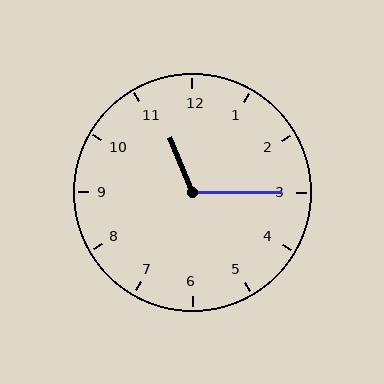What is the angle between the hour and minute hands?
Approximately 112 degrees.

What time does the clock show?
11:15.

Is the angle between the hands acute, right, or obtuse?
It is obtuse.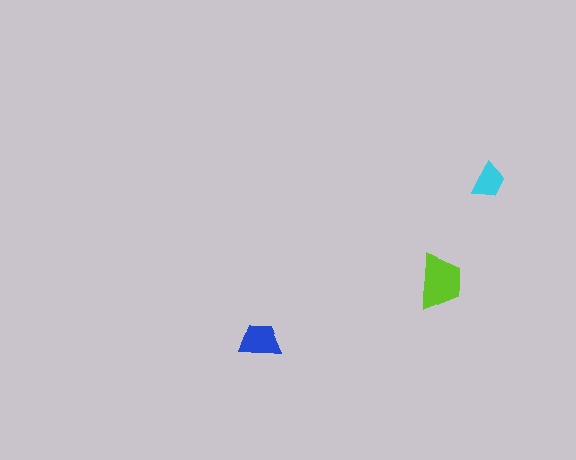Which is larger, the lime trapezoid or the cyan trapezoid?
The lime one.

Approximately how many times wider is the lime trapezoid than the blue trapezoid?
About 1.5 times wider.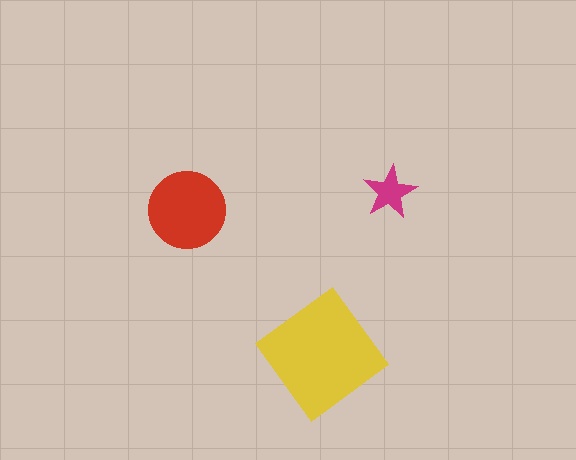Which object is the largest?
The yellow diamond.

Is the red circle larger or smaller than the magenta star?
Larger.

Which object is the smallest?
The magenta star.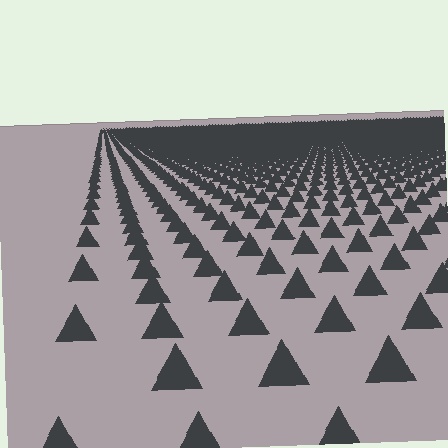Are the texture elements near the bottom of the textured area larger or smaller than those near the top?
Larger. Near the bottom, elements are closer to the viewer and appear at a bigger on-screen size.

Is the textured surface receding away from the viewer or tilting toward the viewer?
The surface is receding away from the viewer. Texture elements get smaller and denser toward the top.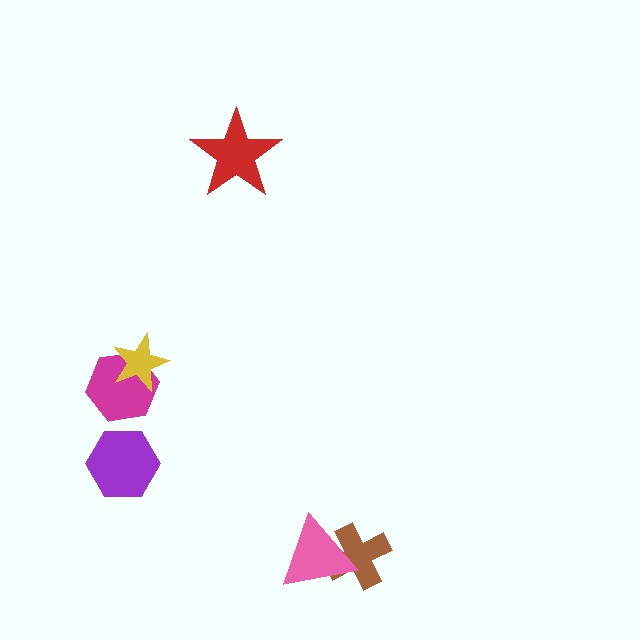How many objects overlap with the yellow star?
1 object overlaps with the yellow star.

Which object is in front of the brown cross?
The pink triangle is in front of the brown cross.